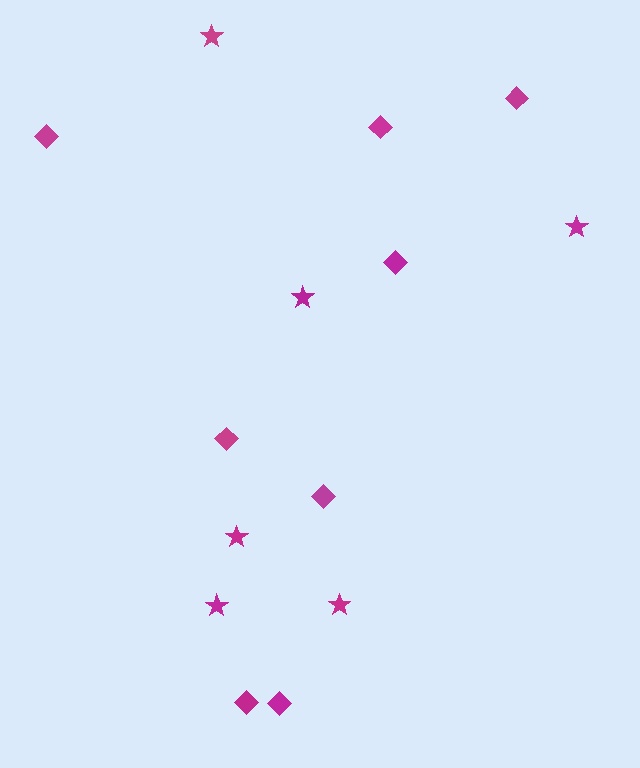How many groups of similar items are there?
There are 2 groups: one group of stars (6) and one group of diamonds (8).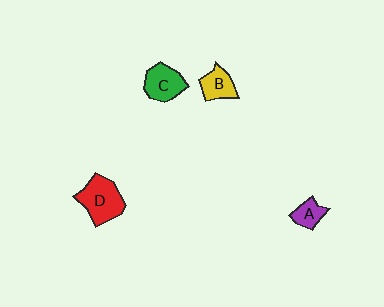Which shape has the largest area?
Shape D (red).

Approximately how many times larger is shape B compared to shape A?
Approximately 1.3 times.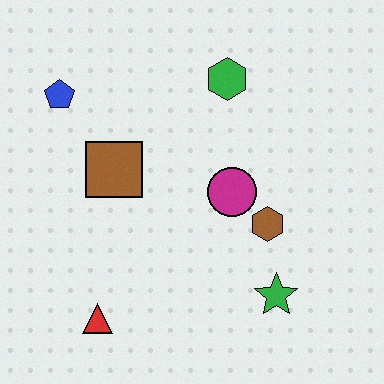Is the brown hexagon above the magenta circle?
No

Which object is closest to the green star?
The brown hexagon is closest to the green star.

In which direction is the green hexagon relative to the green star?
The green hexagon is above the green star.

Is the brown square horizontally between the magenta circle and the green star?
No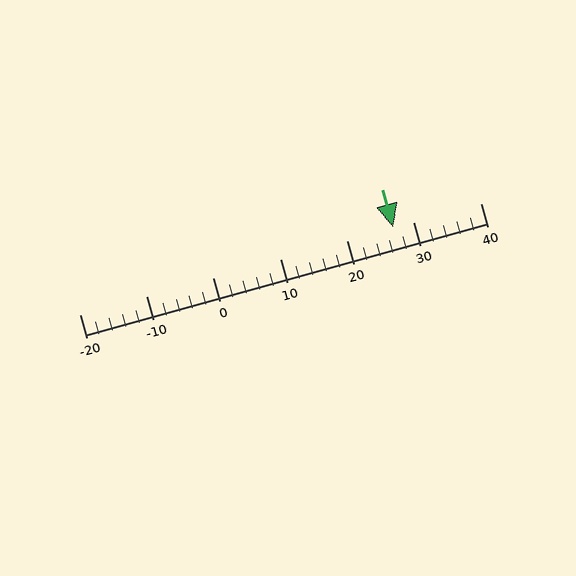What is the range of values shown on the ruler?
The ruler shows values from -20 to 40.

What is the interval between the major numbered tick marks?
The major tick marks are spaced 10 units apart.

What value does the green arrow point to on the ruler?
The green arrow points to approximately 27.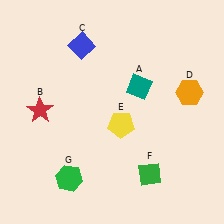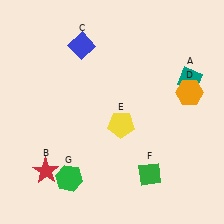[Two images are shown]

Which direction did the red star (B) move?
The red star (B) moved down.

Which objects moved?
The objects that moved are: the teal diamond (A), the red star (B).